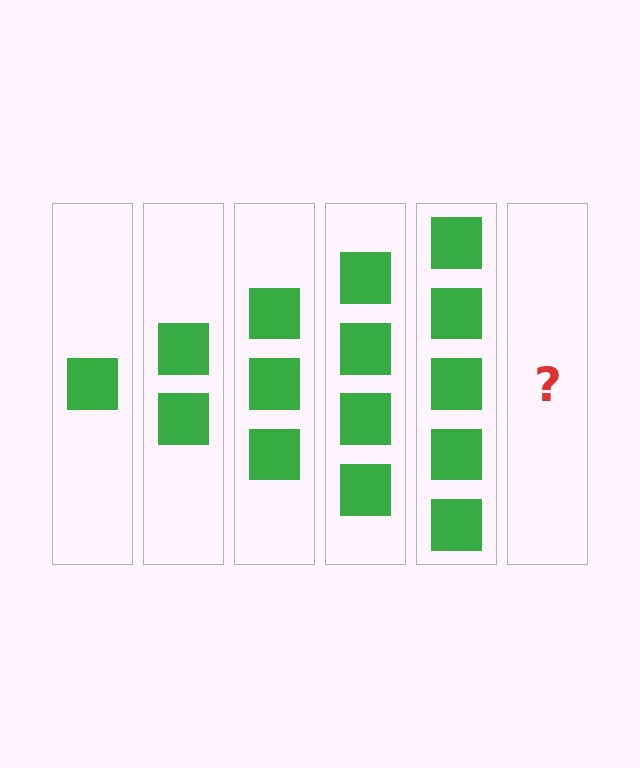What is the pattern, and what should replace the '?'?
The pattern is that each step adds one more square. The '?' should be 6 squares.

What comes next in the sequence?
The next element should be 6 squares.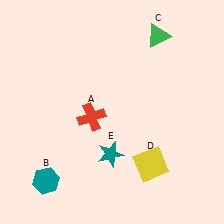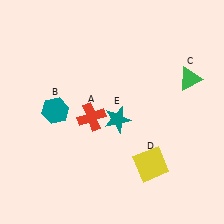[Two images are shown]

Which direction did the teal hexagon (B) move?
The teal hexagon (B) moved up.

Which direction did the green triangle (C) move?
The green triangle (C) moved down.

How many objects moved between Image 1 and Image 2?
3 objects moved between the two images.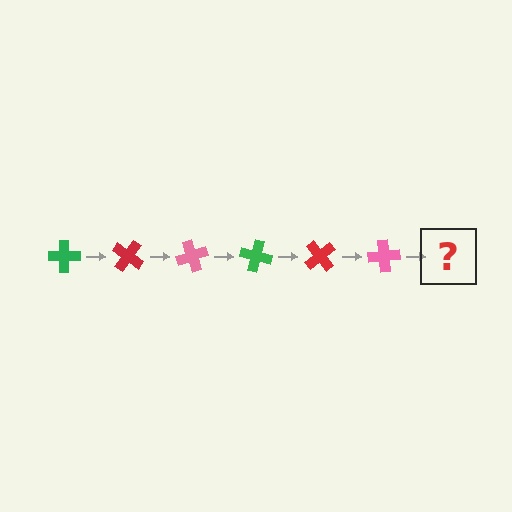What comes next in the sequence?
The next element should be a green cross, rotated 210 degrees from the start.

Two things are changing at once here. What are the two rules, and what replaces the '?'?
The two rules are that it rotates 35 degrees each step and the color cycles through green, red, and pink. The '?' should be a green cross, rotated 210 degrees from the start.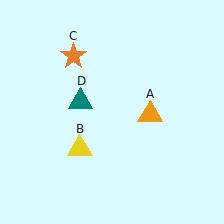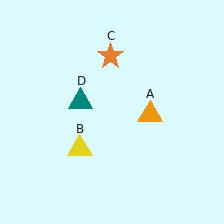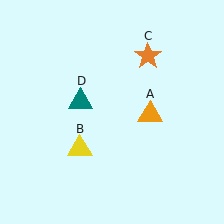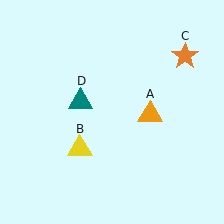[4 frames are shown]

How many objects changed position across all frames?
1 object changed position: orange star (object C).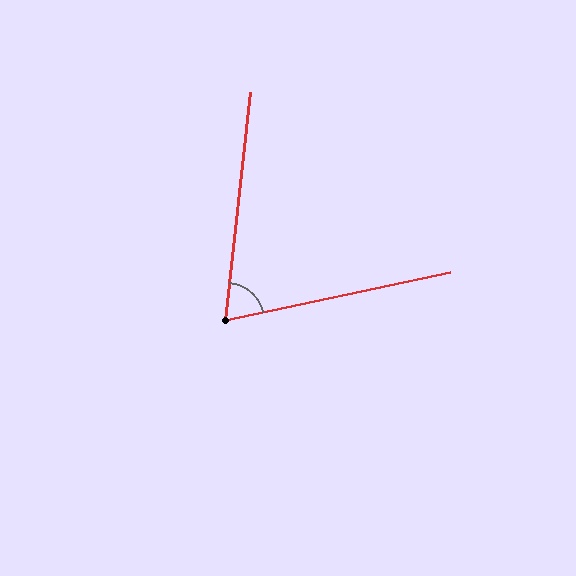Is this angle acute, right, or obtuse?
It is acute.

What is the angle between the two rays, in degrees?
Approximately 72 degrees.